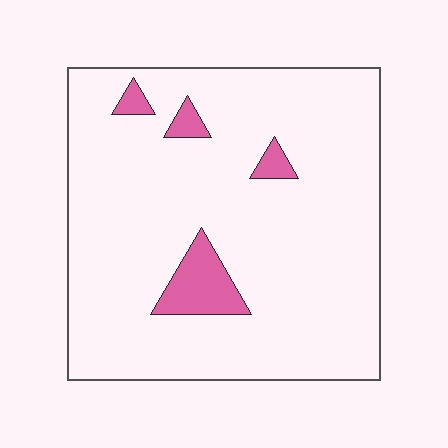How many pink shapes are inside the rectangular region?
4.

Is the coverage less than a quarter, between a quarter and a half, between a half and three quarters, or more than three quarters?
Less than a quarter.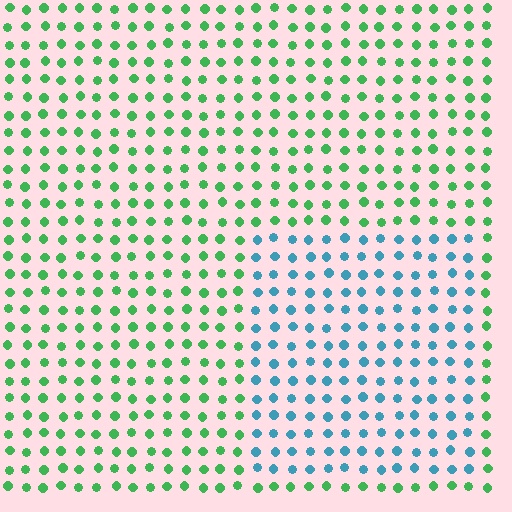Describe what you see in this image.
The image is filled with small green elements in a uniform arrangement. A rectangle-shaped region is visible where the elements are tinted to a slightly different hue, forming a subtle color boundary.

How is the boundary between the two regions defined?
The boundary is defined purely by a slight shift in hue (about 62 degrees). Spacing, size, and orientation are identical on both sides.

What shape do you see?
I see a rectangle.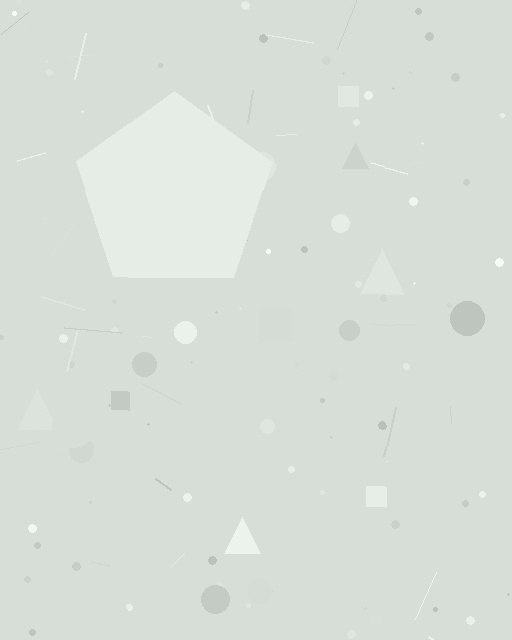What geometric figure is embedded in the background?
A pentagon is embedded in the background.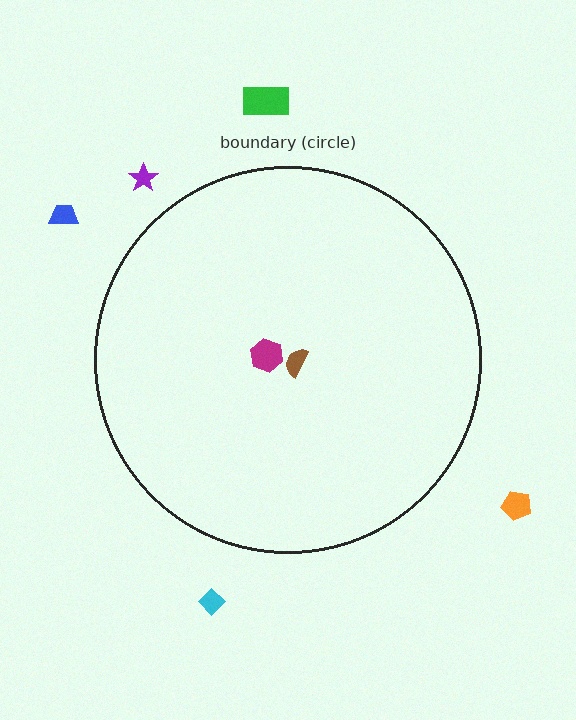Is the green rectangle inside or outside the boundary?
Outside.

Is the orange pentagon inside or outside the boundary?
Outside.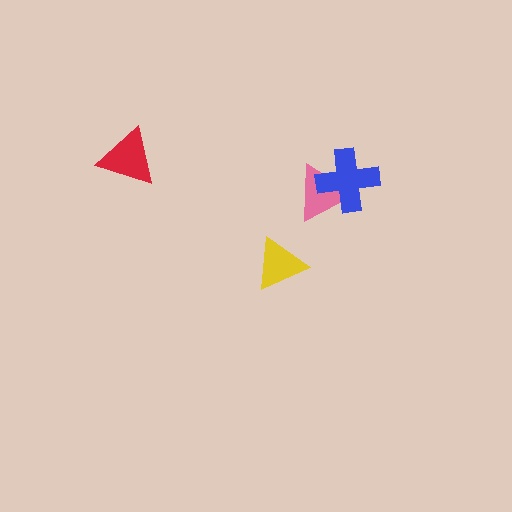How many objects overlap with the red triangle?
0 objects overlap with the red triangle.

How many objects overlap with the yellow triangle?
0 objects overlap with the yellow triangle.